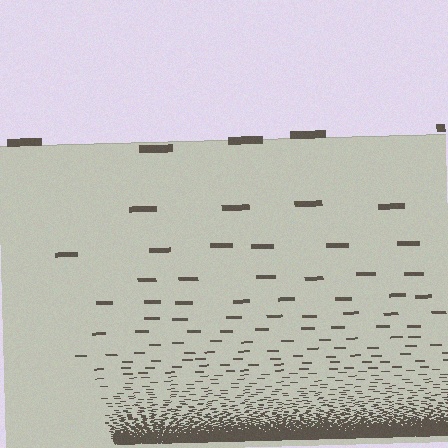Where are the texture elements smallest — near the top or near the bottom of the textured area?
Near the bottom.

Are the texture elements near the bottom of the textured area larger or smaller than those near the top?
Smaller. The gradient is inverted — elements near the bottom are smaller and denser.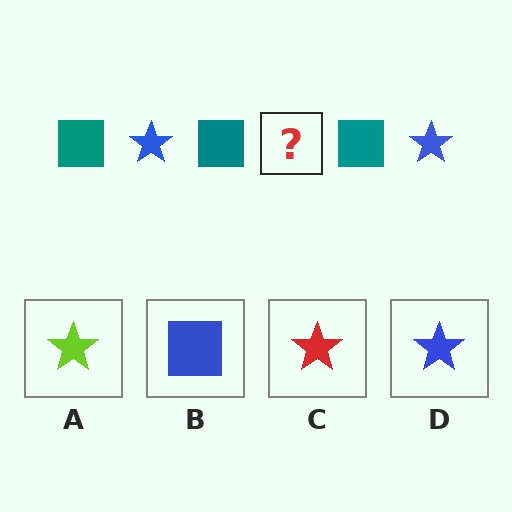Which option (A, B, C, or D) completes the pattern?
D.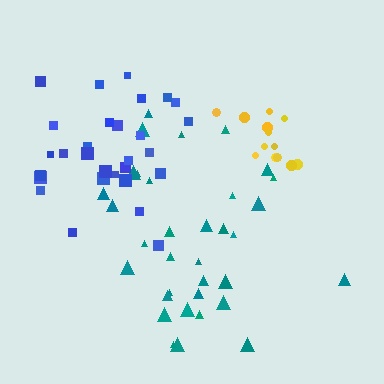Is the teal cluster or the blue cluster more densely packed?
Blue.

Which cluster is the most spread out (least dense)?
Teal.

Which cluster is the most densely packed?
Yellow.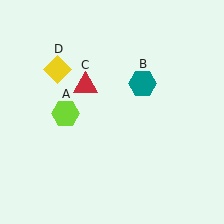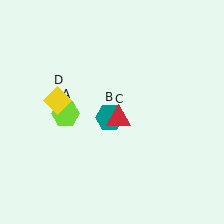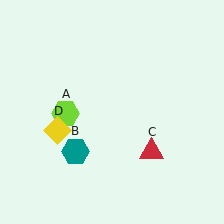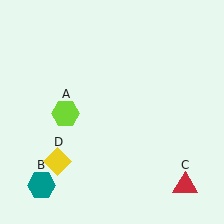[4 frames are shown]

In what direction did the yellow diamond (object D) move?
The yellow diamond (object D) moved down.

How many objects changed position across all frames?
3 objects changed position: teal hexagon (object B), red triangle (object C), yellow diamond (object D).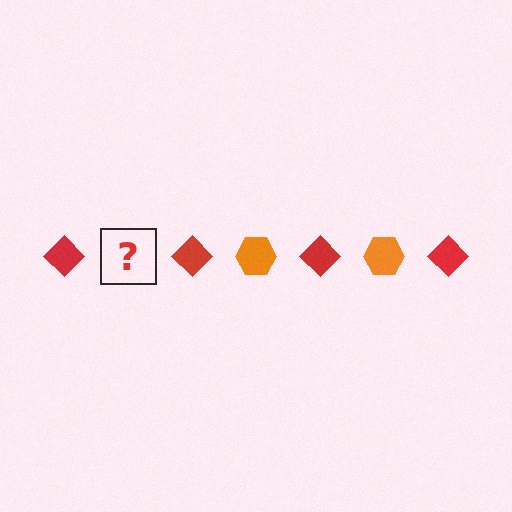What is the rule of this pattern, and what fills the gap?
The rule is that the pattern alternates between red diamond and orange hexagon. The gap should be filled with an orange hexagon.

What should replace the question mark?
The question mark should be replaced with an orange hexagon.